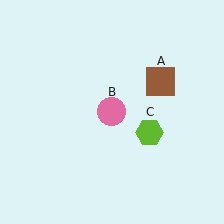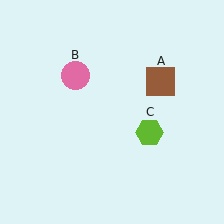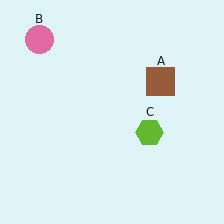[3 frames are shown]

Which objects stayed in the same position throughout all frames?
Brown square (object A) and lime hexagon (object C) remained stationary.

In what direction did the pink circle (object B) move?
The pink circle (object B) moved up and to the left.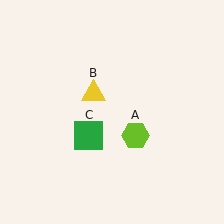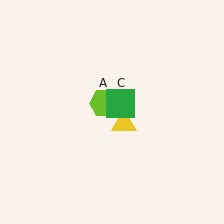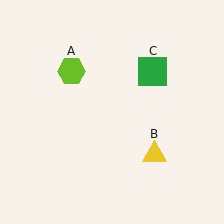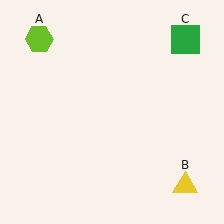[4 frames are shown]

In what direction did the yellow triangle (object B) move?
The yellow triangle (object B) moved down and to the right.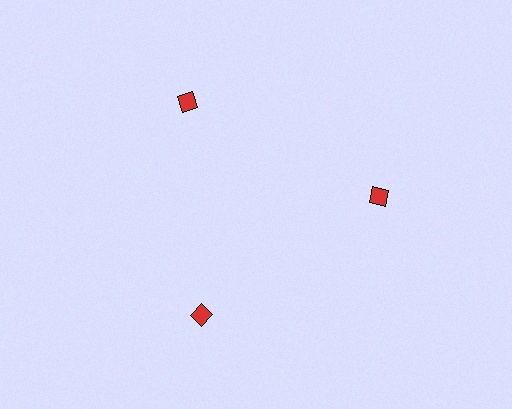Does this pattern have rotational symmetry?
Yes, this pattern has 3-fold rotational symmetry. It looks the same after rotating 120 degrees around the center.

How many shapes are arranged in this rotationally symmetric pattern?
There are 3 shapes, arranged in 3 groups of 1.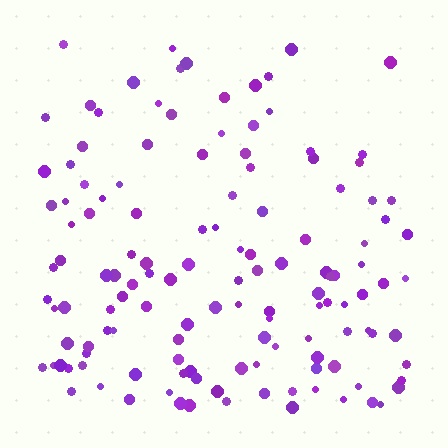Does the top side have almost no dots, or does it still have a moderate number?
Still a moderate number, just noticeably fewer than the bottom.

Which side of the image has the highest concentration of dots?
The bottom.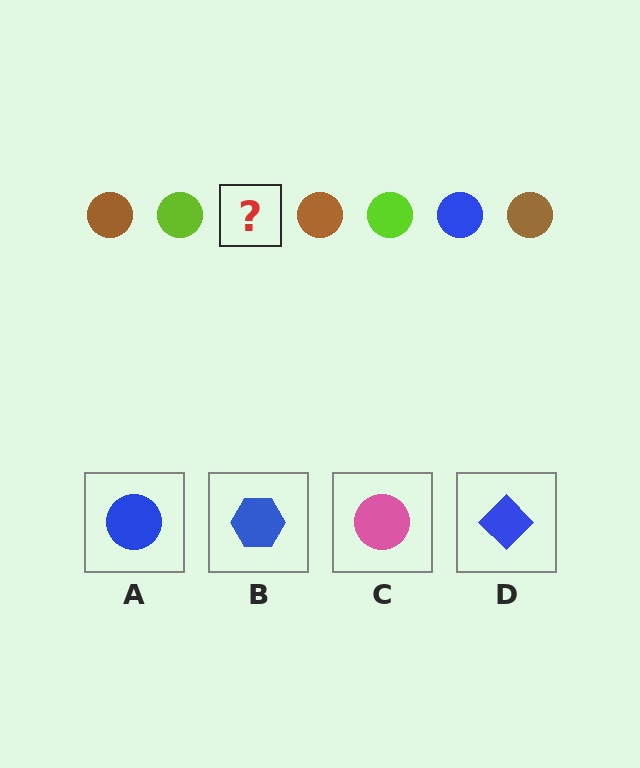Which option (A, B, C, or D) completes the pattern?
A.